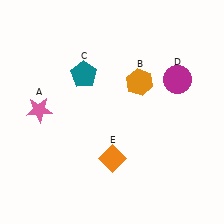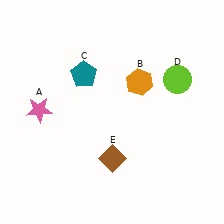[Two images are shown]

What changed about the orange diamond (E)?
In Image 1, E is orange. In Image 2, it changed to brown.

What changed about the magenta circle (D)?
In Image 1, D is magenta. In Image 2, it changed to lime.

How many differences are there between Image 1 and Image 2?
There are 2 differences between the two images.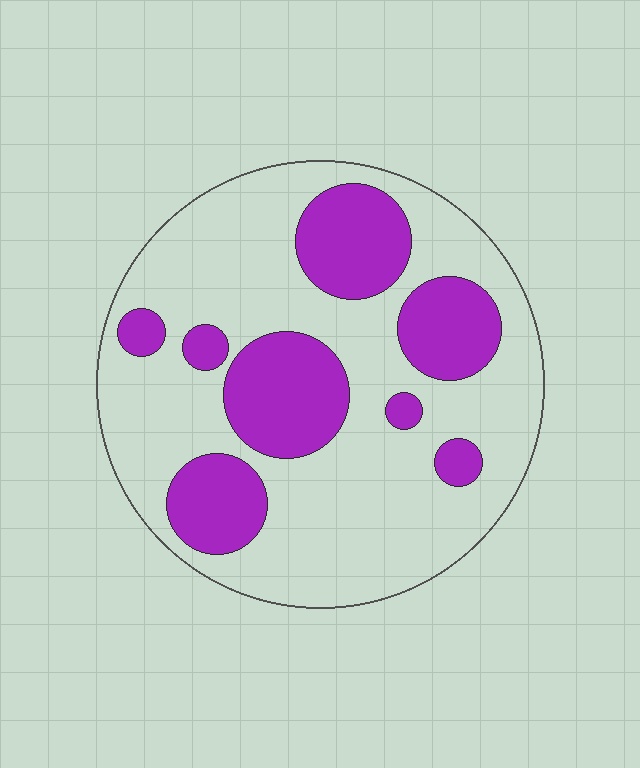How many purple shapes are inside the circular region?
8.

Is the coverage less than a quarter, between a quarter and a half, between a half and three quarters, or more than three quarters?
Between a quarter and a half.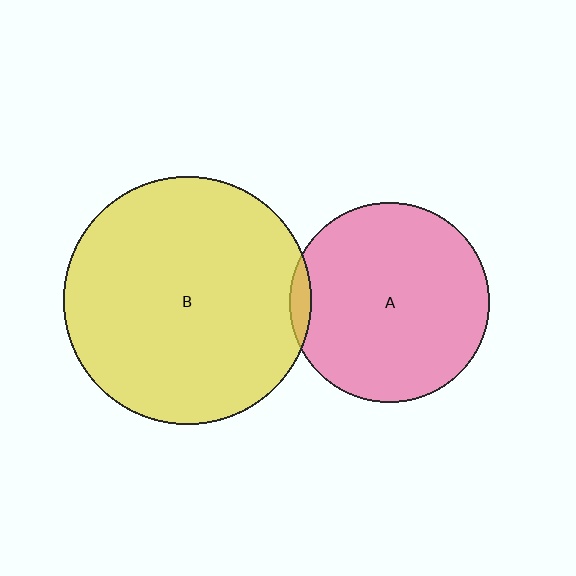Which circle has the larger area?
Circle B (yellow).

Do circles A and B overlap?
Yes.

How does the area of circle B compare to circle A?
Approximately 1.5 times.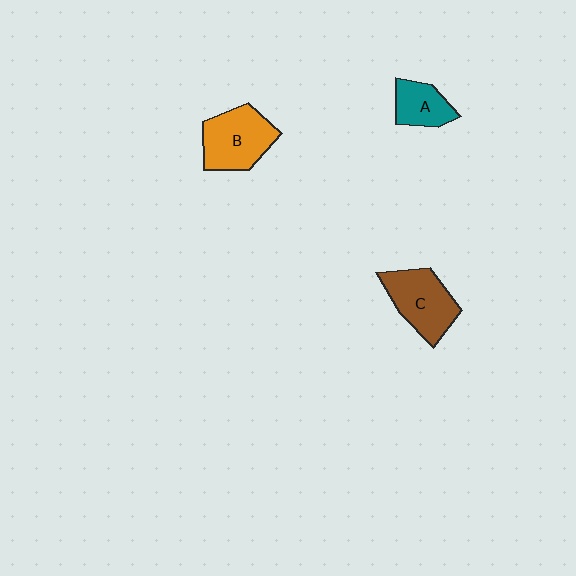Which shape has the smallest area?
Shape A (teal).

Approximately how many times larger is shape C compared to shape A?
Approximately 1.6 times.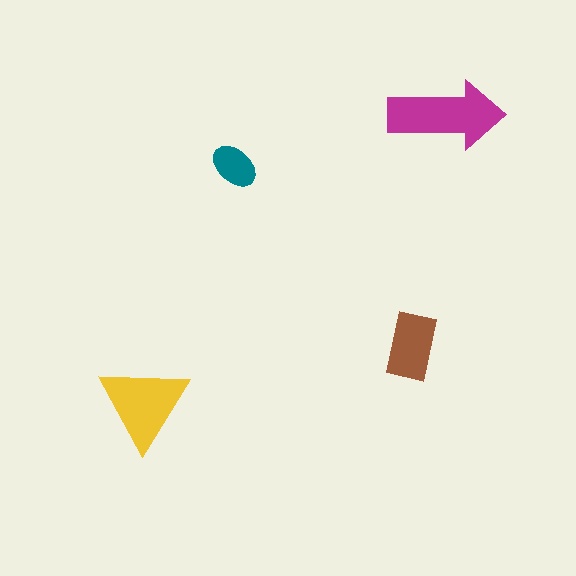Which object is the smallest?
The teal ellipse.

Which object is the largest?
The magenta arrow.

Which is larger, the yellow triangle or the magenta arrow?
The magenta arrow.